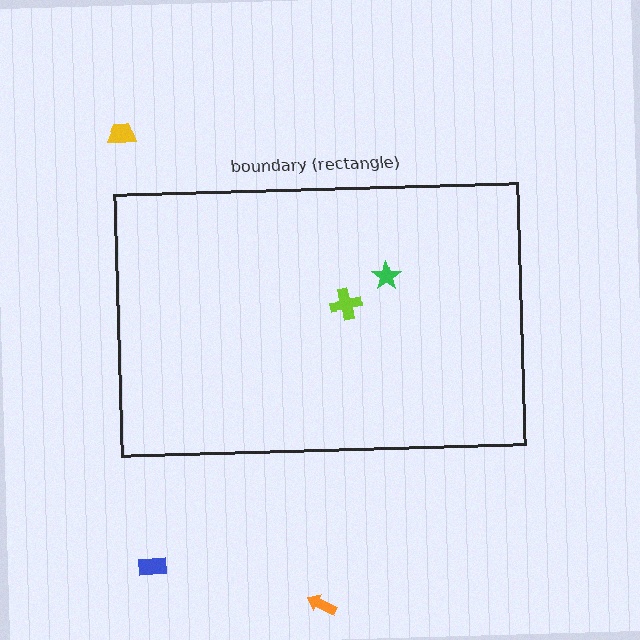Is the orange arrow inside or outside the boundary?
Outside.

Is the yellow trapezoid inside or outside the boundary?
Outside.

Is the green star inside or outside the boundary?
Inside.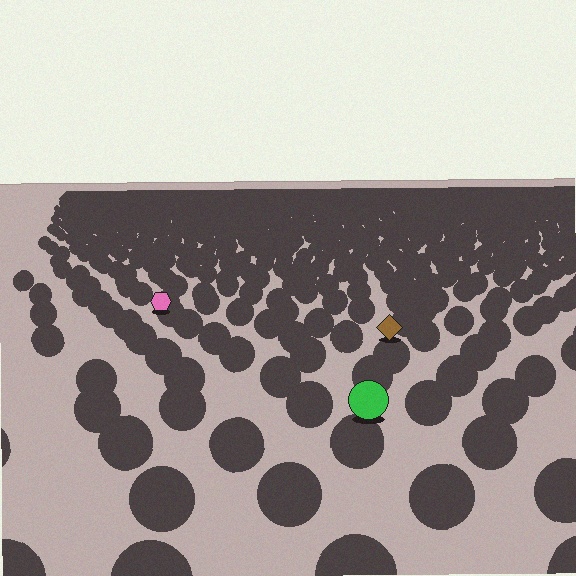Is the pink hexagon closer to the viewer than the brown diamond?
No. The brown diamond is closer — you can tell from the texture gradient: the ground texture is coarser near it.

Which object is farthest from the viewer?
The pink hexagon is farthest from the viewer. It appears smaller and the ground texture around it is denser.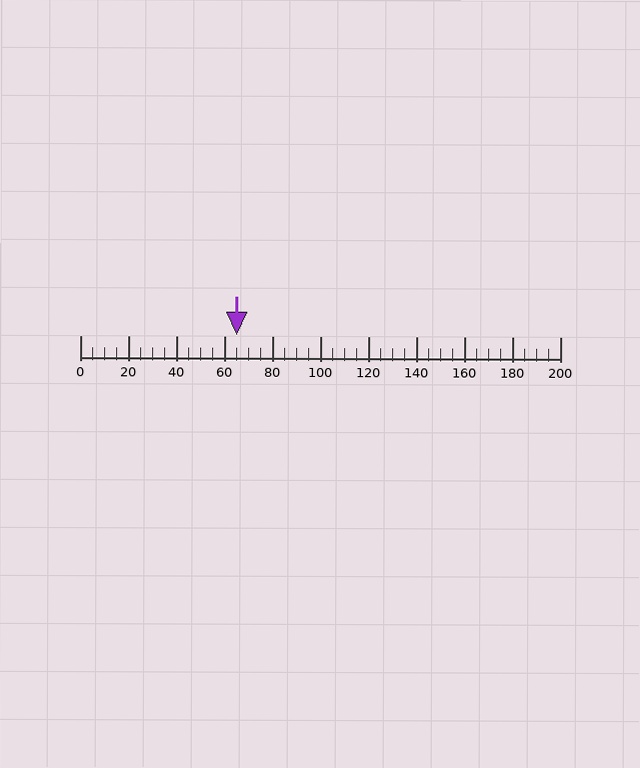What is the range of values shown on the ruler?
The ruler shows values from 0 to 200.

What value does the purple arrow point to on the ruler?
The purple arrow points to approximately 65.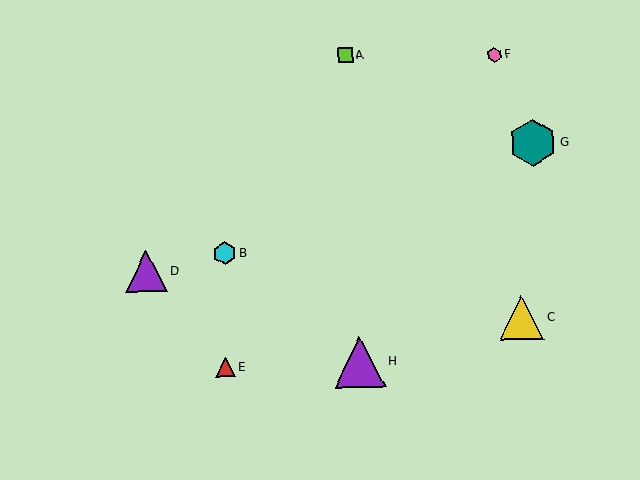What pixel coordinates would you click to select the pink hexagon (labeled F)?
Click at (494, 54) to select the pink hexagon F.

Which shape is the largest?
The purple triangle (labeled H) is the largest.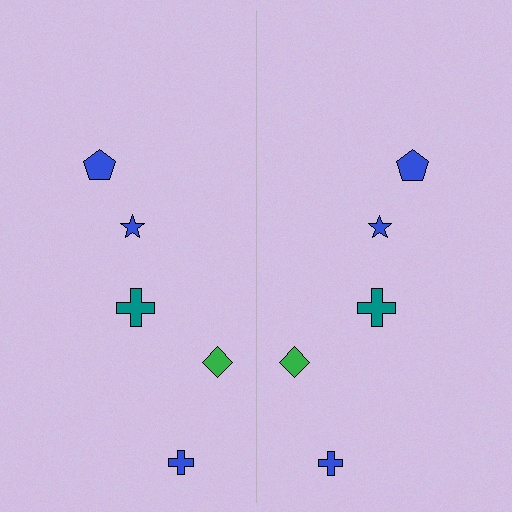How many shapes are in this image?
There are 10 shapes in this image.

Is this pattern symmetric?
Yes, this pattern has bilateral (reflection) symmetry.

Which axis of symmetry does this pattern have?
The pattern has a vertical axis of symmetry running through the center of the image.